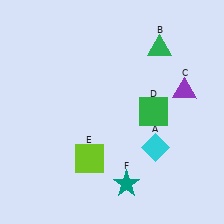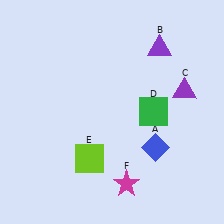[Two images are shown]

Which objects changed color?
A changed from cyan to blue. B changed from green to purple. F changed from teal to magenta.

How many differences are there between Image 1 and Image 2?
There are 3 differences between the two images.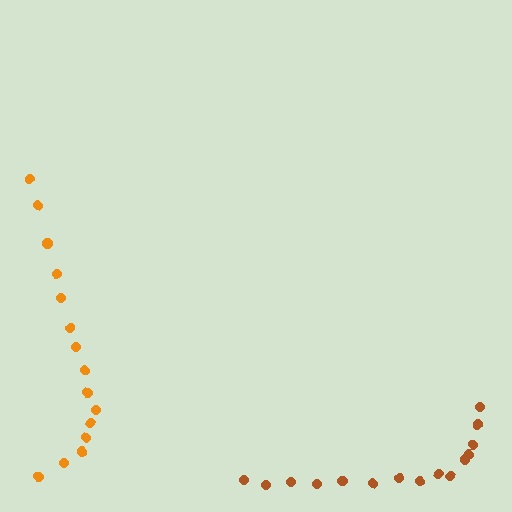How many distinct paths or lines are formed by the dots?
There are 2 distinct paths.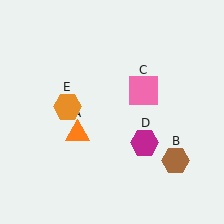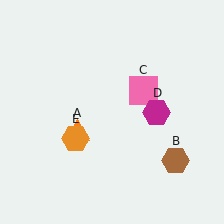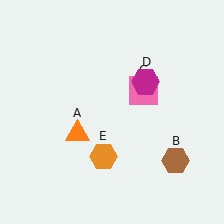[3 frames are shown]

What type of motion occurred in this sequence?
The magenta hexagon (object D), orange hexagon (object E) rotated counterclockwise around the center of the scene.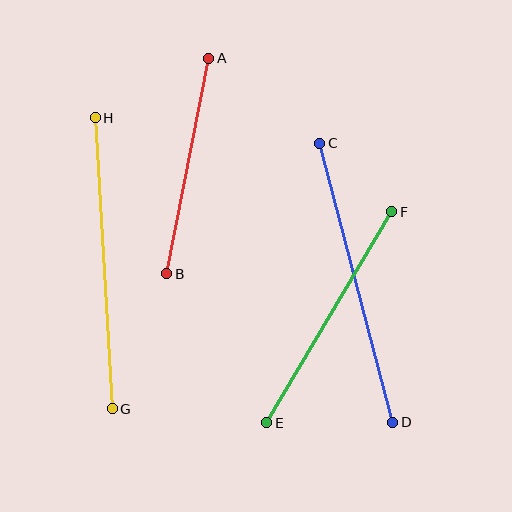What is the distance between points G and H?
The distance is approximately 292 pixels.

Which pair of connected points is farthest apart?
Points G and H are farthest apart.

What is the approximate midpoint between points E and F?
The midpoint is at approximately (329, 317) pixels.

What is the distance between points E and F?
The distance is approximately 245 pixels.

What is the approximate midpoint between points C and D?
The midpoint is at approximately (356, 283) pixels.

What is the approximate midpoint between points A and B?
The midpoint is at approximately (188, 166) pixels.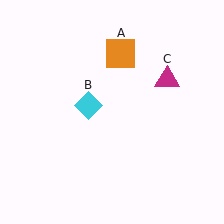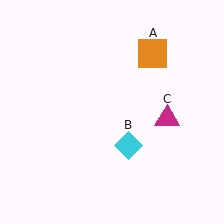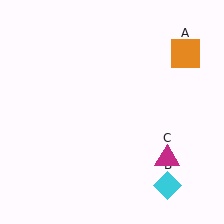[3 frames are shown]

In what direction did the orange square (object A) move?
The orange square (object A) moved right.